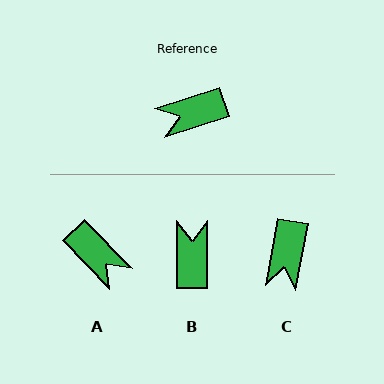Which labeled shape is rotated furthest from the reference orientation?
A, about 116 degrees away.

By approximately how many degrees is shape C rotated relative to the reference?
Approximately 61 degrees counter-clockwise.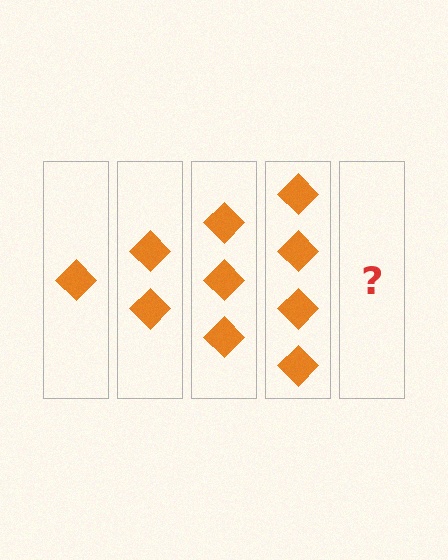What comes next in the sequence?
The next element should be 5 diamonds.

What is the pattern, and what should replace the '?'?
The pattern is that each step adds one more diamond. The '?' should be 5 diamonds.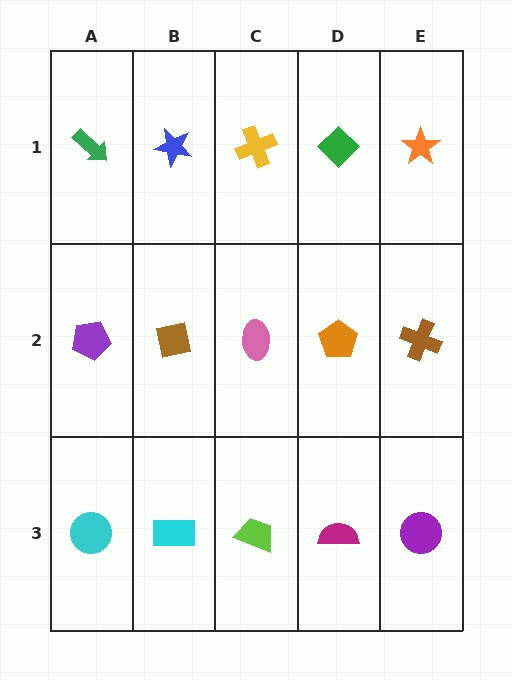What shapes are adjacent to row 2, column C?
A yellow cross (row 1, column C), a lime trapezoid (row 3, column C), a brown square (row 2, column B), an orange pentagon (row 2, column D).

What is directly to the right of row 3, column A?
A cyan rectangle.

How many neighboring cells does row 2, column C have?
4.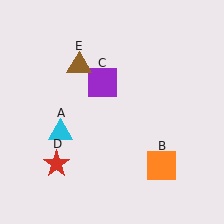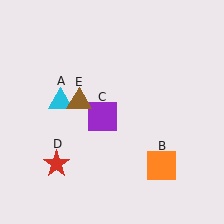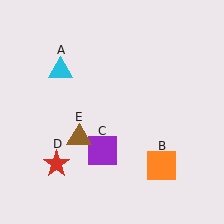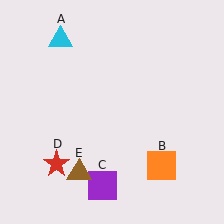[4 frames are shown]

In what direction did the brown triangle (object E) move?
The brown triangle (object E) moved down.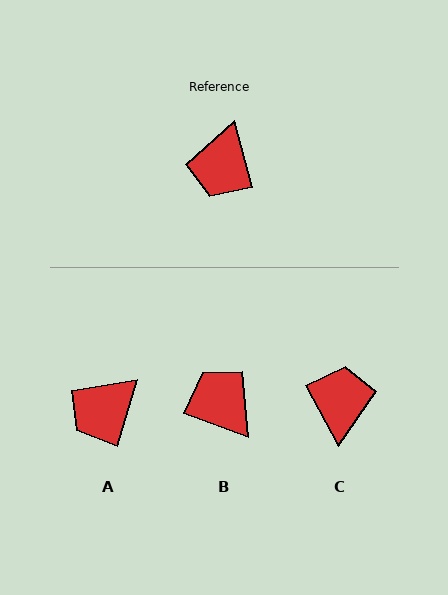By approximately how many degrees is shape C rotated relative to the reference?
Approximately 166 degrees clockwise.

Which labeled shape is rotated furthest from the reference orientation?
C, about 166 degrees away.